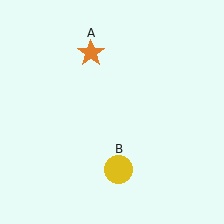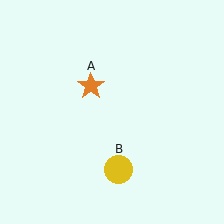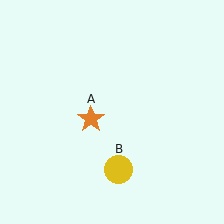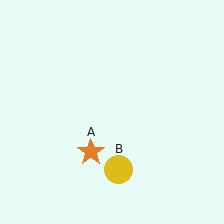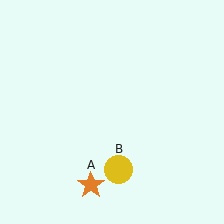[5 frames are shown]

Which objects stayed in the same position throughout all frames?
Yellow circle (object B) remained stationary.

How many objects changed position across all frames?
1 object changed position: orange star (object A).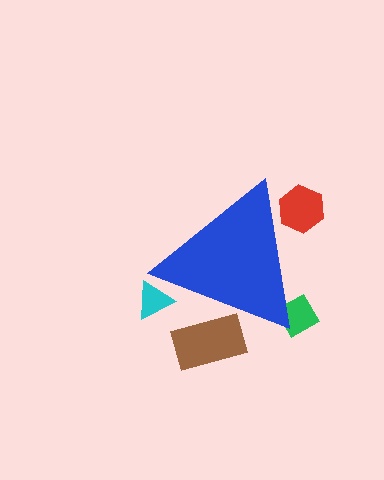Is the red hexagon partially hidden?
Yes, the red hexagon is partially hidden behind the blue triangle.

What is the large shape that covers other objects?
A blue triangle.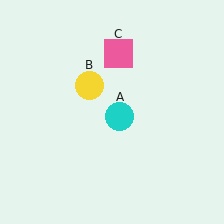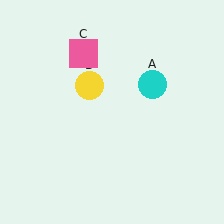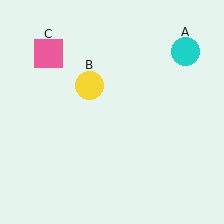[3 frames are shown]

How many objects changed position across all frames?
2 objects changed position: cyan circle (object A), pink square (object C).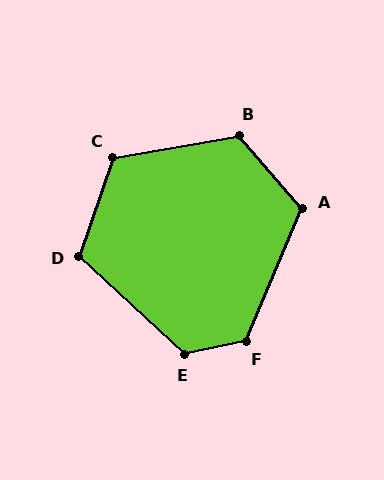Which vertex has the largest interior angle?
F, at approximately 125 degrees.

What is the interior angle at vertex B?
Approximately 121 degrees (obtuse).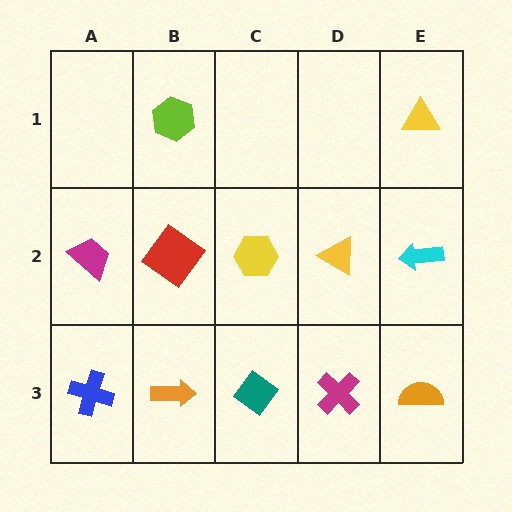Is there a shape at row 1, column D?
No, that cell is empty.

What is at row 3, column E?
An orange semicircle.